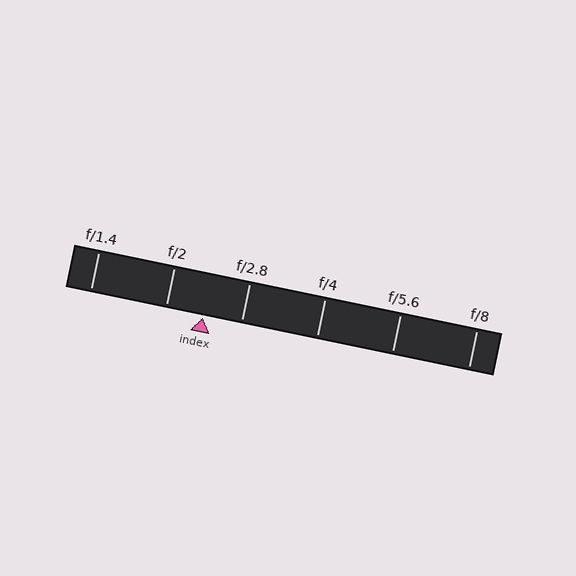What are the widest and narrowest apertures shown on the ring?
The widest aperture shown is f/1.4 and the narrowest is f/8.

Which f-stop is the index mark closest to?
The index mark is closest to f/2.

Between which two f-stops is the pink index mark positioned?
The index mark is between f/2 and f/2.8.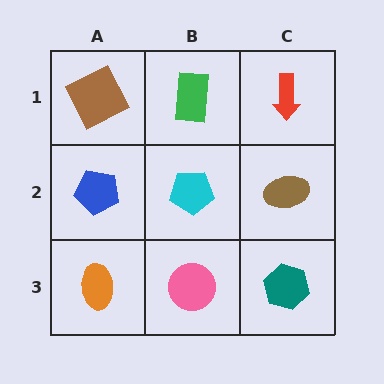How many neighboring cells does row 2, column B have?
4.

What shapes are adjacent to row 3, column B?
A cyan pentagon (row 2, column B), an orange ellipse (row 3, column A), a teal hexagon (row 3, column C).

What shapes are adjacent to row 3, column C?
A brown ellipse (row 2, column C), a pink circle (row 3, column B).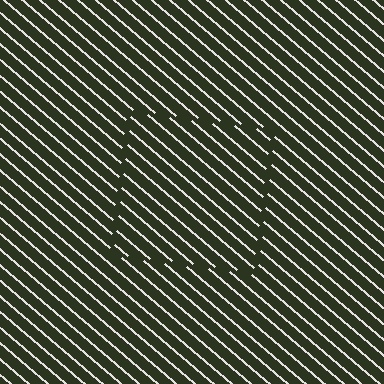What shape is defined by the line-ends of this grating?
An illusory square. The interior of the shape contains the same grating, shifted by half a period — the contour is defined by the phase discontinuity where line-ends from the inner and outer gratings abut.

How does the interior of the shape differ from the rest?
The interior of the shape contains the same grating, shifted by half a period — the contour is defined by the phase discontinuity where line-ends from the inner and outer gratings abut.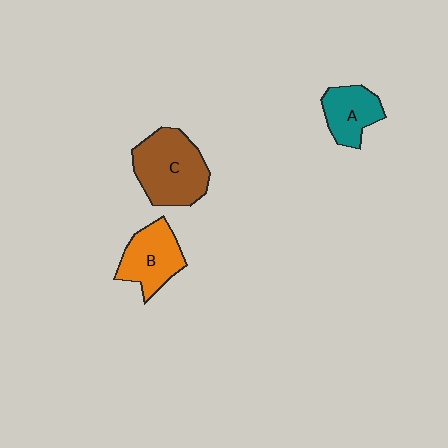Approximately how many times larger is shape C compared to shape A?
Approximately 1.7 times.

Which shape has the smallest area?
Shape A (teal).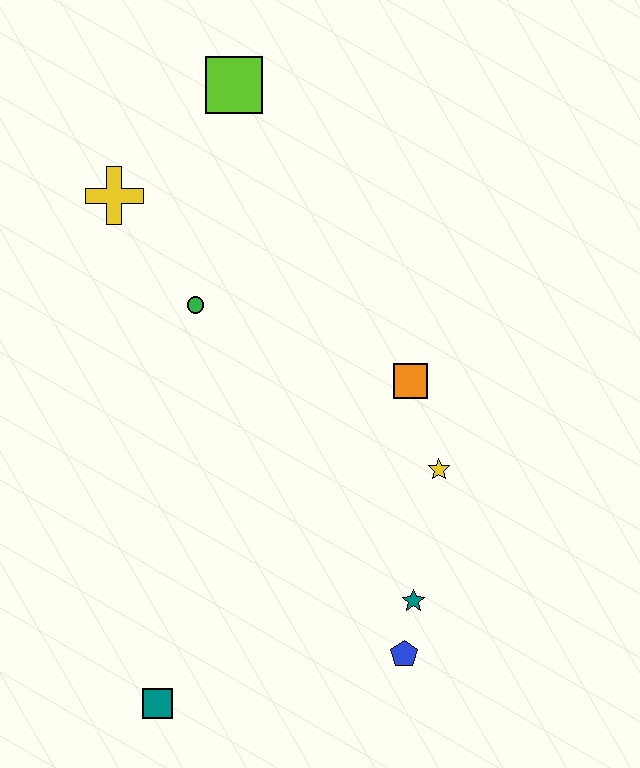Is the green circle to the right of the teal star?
No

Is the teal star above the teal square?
Yes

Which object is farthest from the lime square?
The teal square is farthest from the lime square.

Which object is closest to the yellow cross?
The green circle is closest to the yellow cross.